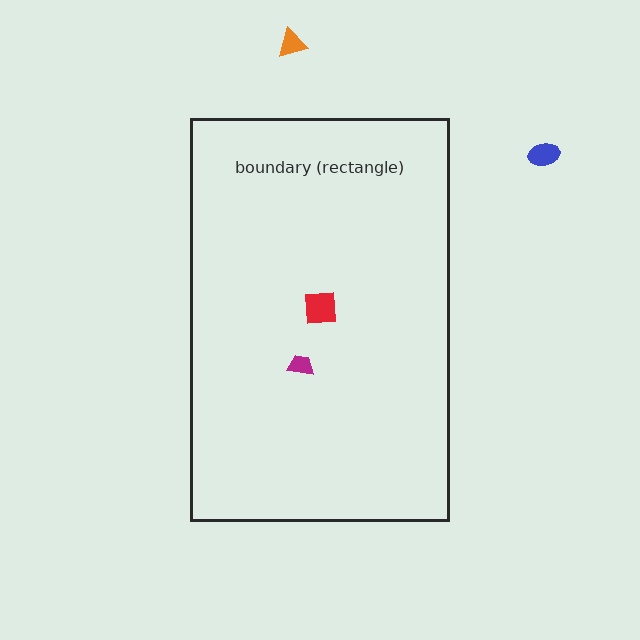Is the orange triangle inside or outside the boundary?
Outside.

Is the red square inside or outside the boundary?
Inside.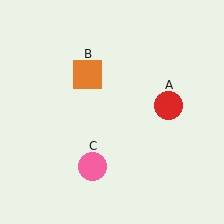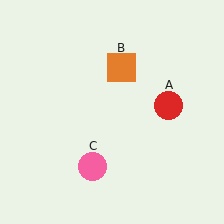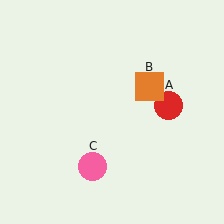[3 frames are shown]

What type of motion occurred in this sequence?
The orange square (object B) rotated clockwise around the center of the scene.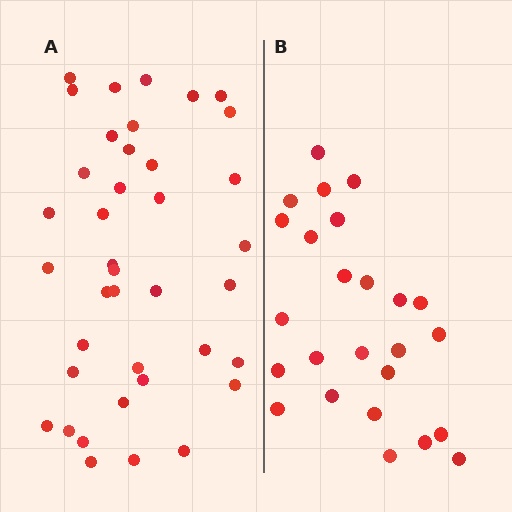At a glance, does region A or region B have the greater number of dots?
Region A (the left region) has more dots.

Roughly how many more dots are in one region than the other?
Region A has approximately 15 more dots than region B.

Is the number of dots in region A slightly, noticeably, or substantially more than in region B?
Region A has substantially more. The ratio is roughly 1.6 to 1.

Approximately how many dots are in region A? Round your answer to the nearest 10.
About 40 dots. (The exact count is 39, which rounds to 40.)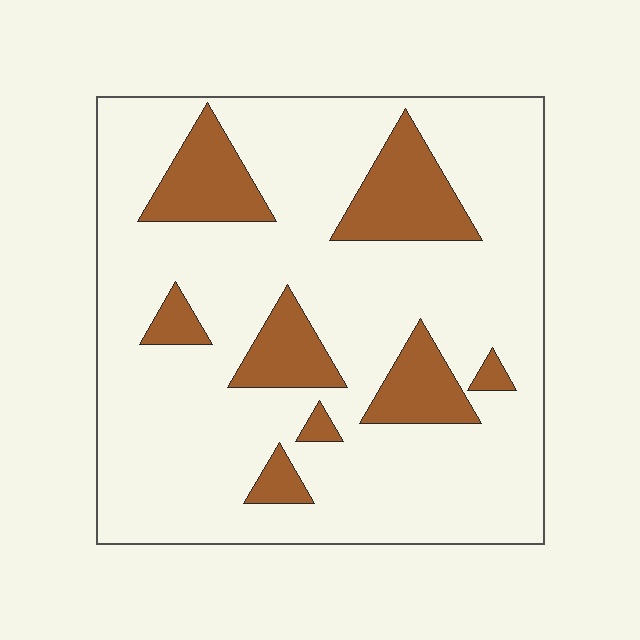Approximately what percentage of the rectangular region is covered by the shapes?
Approximately 20%.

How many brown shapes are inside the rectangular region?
8.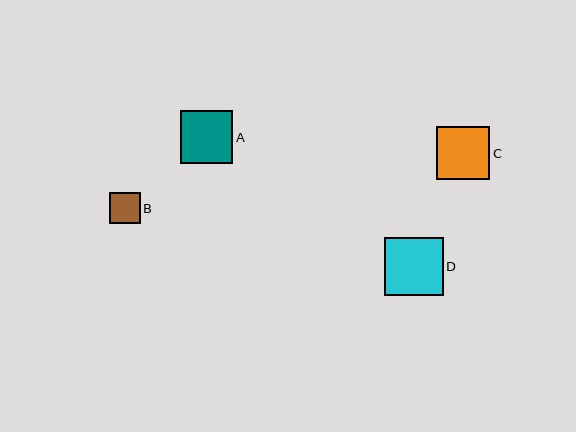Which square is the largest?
Square D is the largest with a size of approximately 58 pixels.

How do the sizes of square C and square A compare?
Square C and square A are approximately the same size.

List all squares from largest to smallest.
From largest to smallest: D, C, A, B.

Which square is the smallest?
Square B is the smallest with a size of approximately 31 pixels.